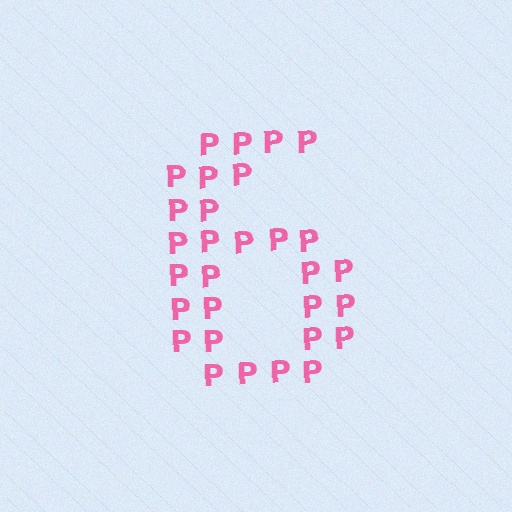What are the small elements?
The small elements are letter P's.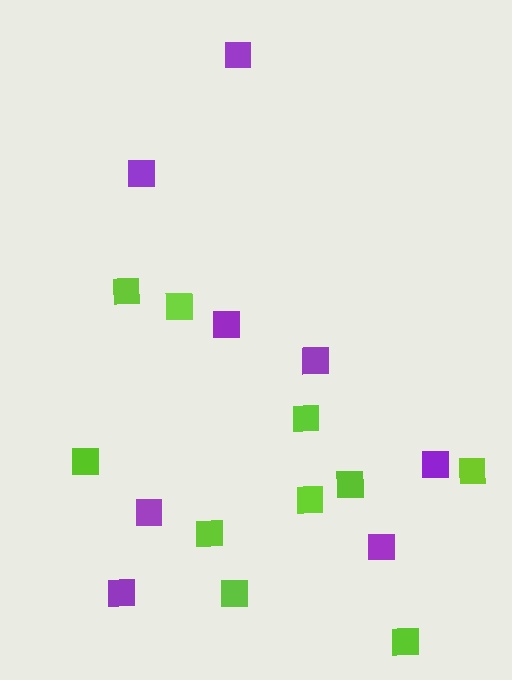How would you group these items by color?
There are 2 groups: one group of purple squares (8) and one group of lime squares (10).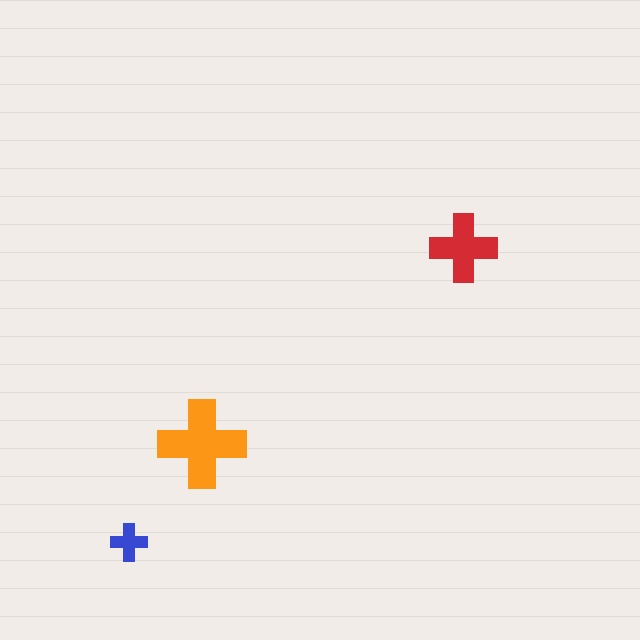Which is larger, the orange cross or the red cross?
The orange one.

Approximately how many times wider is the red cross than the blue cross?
About 2 times wider.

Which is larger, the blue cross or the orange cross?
The orange one.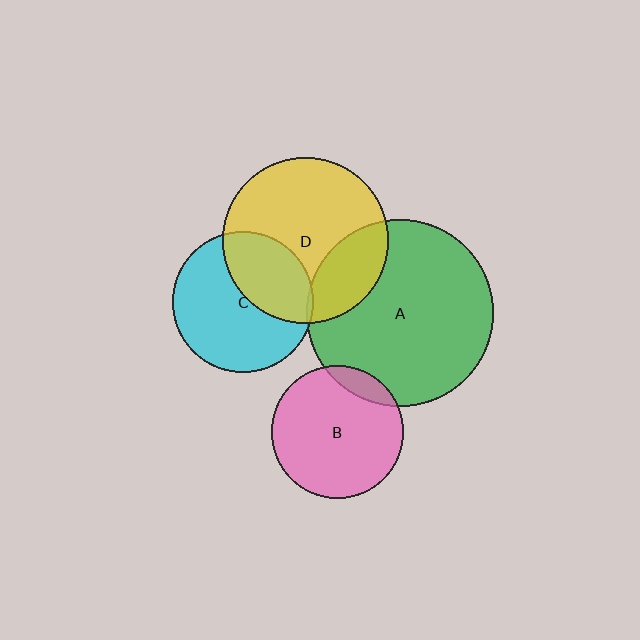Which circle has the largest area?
Circle A (green).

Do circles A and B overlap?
Yes.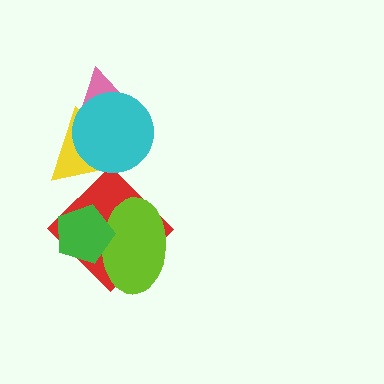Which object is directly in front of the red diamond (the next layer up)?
The lime ellipse is directly in front of the red diamond.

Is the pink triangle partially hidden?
Yes, it is partially covered by another shape.